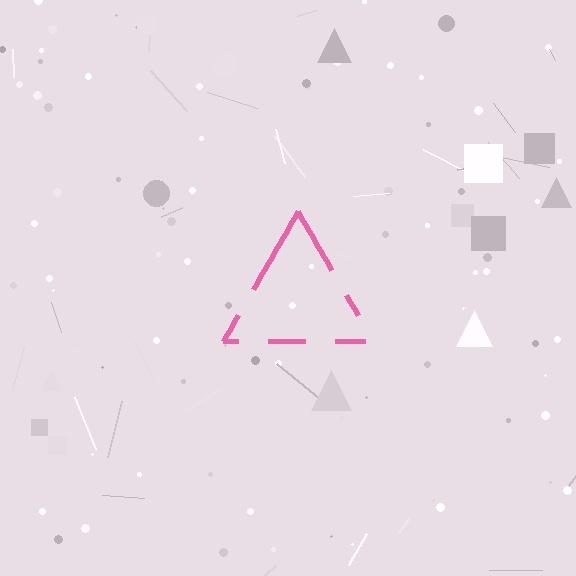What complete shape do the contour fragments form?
The contour fragments form a triangle.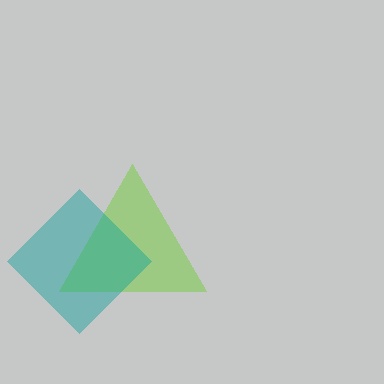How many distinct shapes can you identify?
There are 2 distinct shapes: a lime triangle, a teal diamond.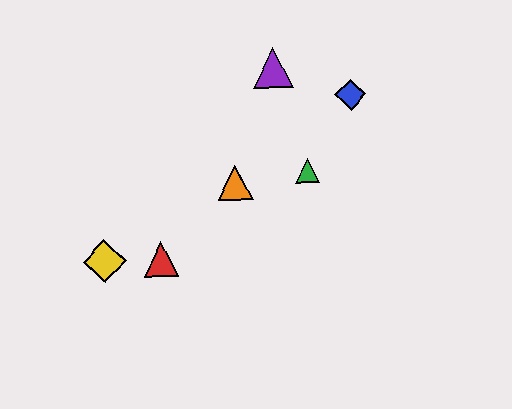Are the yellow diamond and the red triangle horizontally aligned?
Yes, both are at y≈261.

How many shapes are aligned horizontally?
2 shapes (the red triangle, the yellow diamond) are aligned horizontally.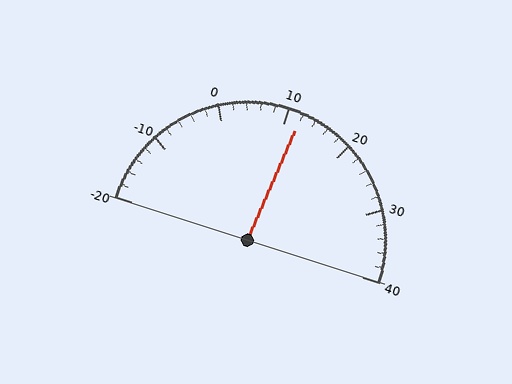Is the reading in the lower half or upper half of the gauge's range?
The reading is in the upper half of the range (-20 to 40).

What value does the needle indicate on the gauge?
The needle indicates approximately 12.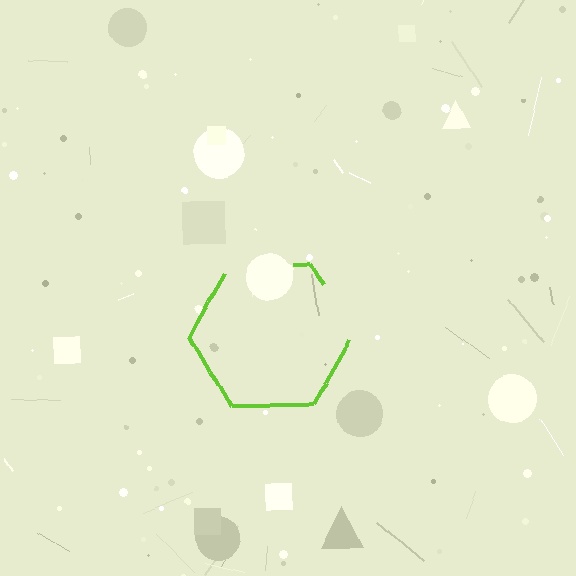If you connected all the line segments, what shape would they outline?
They would outline a hexagon.